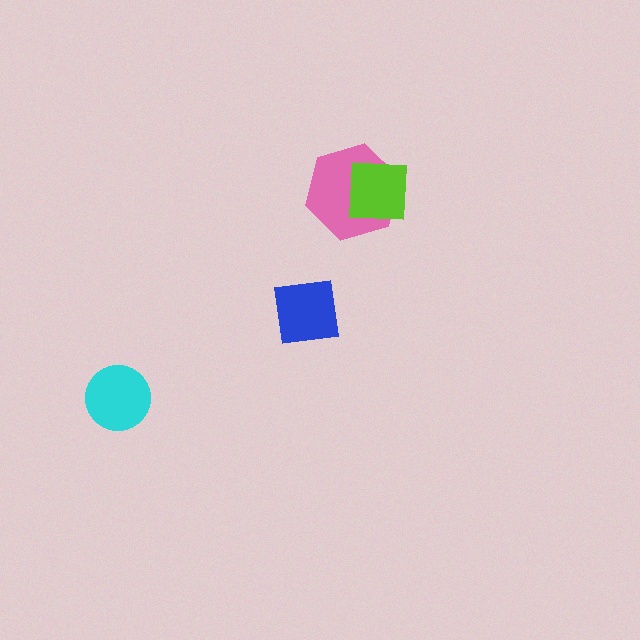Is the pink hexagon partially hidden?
Yes, it is partially covered by another shape.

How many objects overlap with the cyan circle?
0 objects overlap with the cyan circle.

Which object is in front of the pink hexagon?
The lime square is in front of the pink hexagon.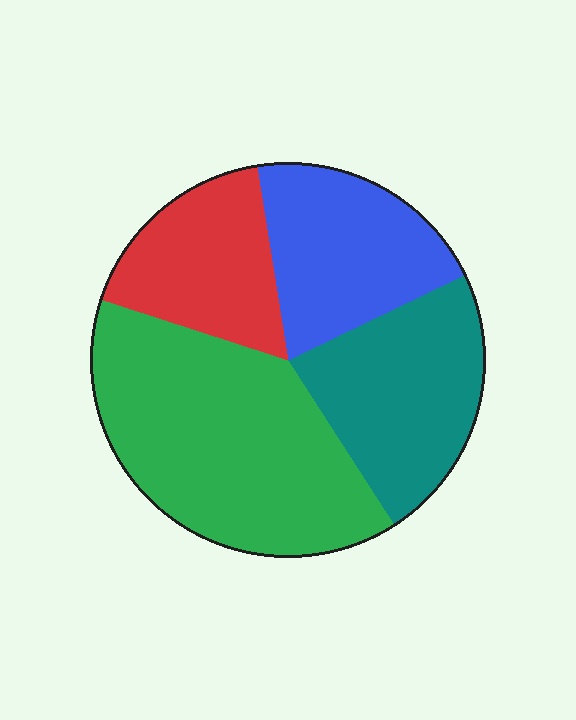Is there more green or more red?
Green.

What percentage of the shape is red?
Red covers roughly 20% of the shape.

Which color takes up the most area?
Green, at roughly 40%.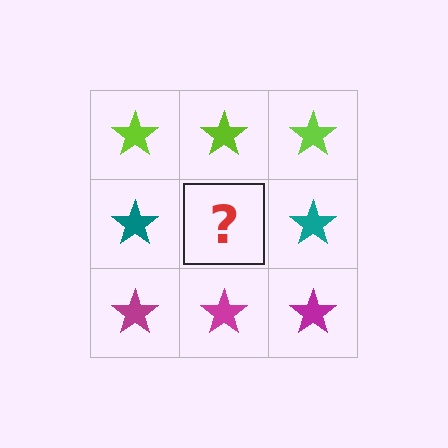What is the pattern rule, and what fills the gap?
The rule is that each row has a consistent color. The gap should be filled with a teal star.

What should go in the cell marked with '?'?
The missing cell should contain a teal star.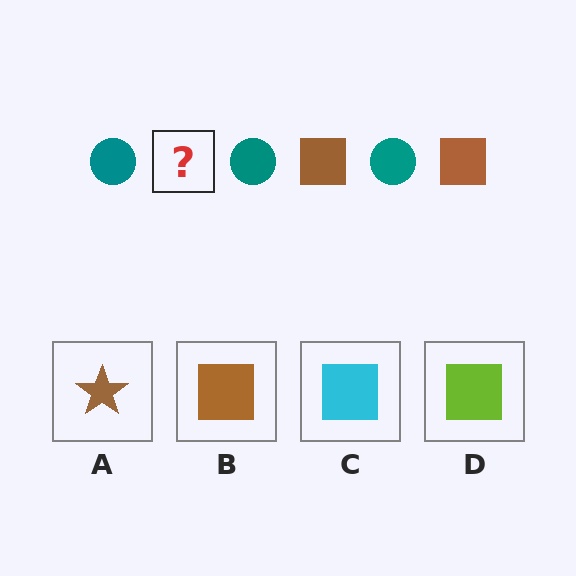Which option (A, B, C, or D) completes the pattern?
B.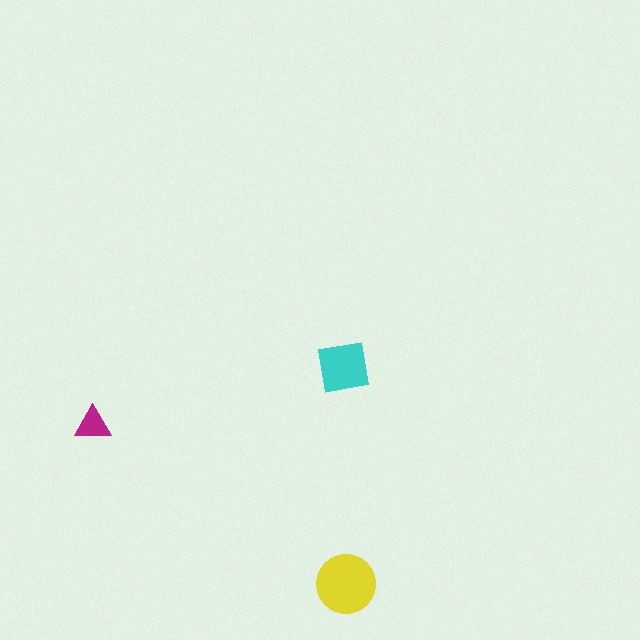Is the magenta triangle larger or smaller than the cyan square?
Smaller.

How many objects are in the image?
There are 3 objects in the image.